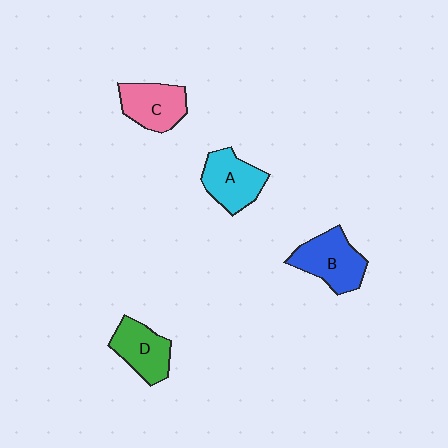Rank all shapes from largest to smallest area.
From largest to smallest: B (blue), A (cyan), C (pink), D (green).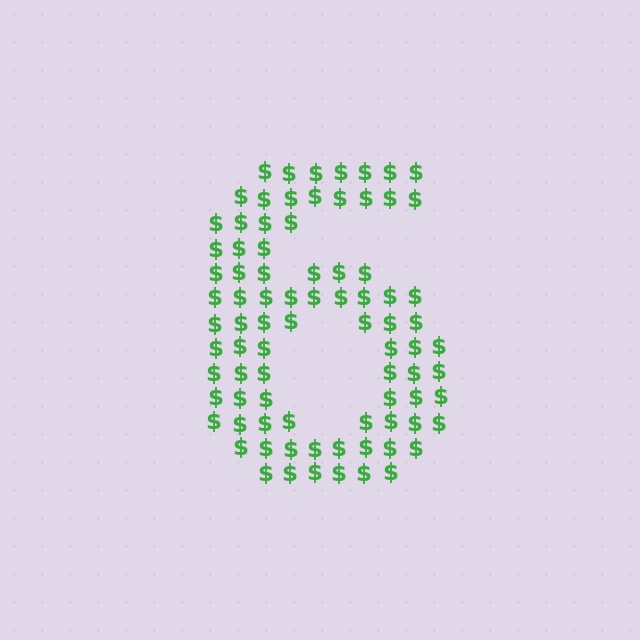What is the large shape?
The large shape is the digit 6.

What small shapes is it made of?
It is made of small dollar signs.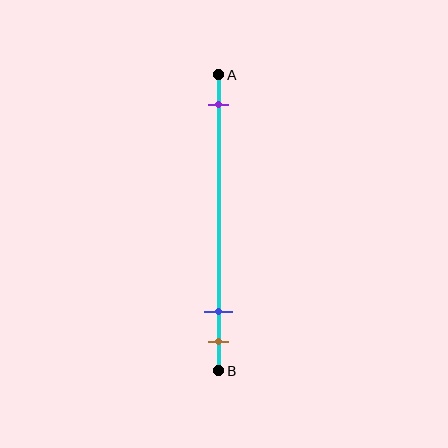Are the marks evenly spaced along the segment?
No, the marks are not evenly spaced.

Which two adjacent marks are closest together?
The blue and brown marks are the closest adjacent pair.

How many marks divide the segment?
There are 3 marks dividing the segment.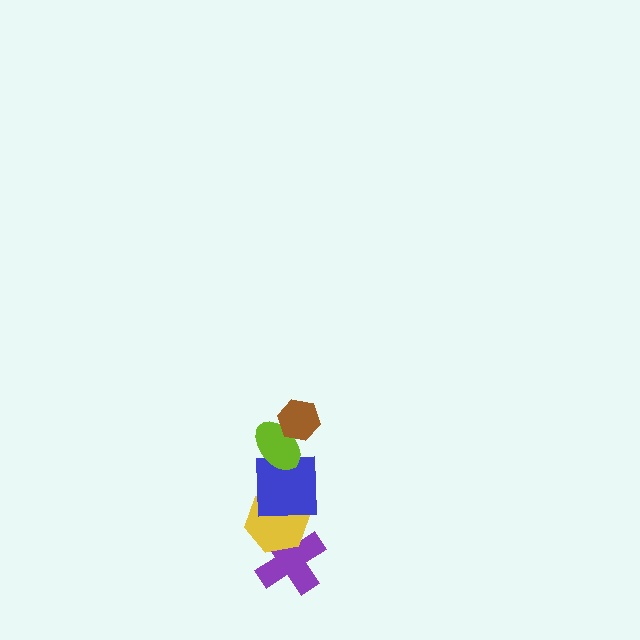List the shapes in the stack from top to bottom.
From top to bottom: the brown hexagon, the lime ellipse, the blue square, the yellow hexagon, the purple cross.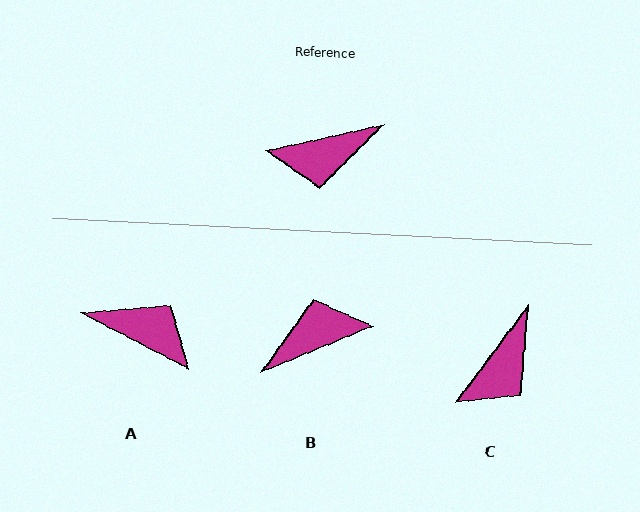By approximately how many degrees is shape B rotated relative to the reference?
Approximately 170 degrees clockwise.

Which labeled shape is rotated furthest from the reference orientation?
B, about 170 degrees away.